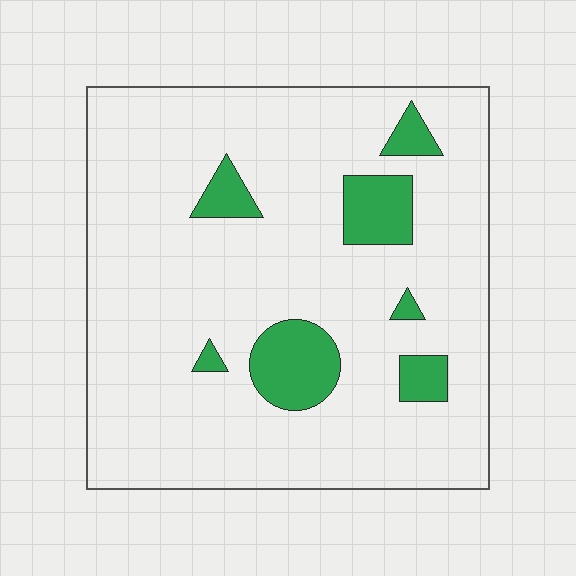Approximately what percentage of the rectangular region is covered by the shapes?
Approximately 10%.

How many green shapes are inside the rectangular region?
7.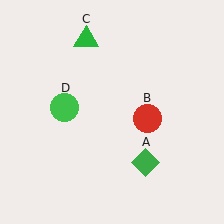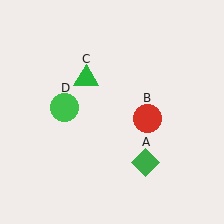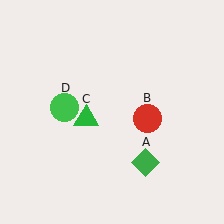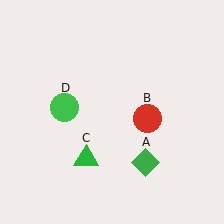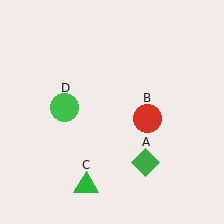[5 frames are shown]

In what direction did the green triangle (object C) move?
The green triangle (object C) moved down.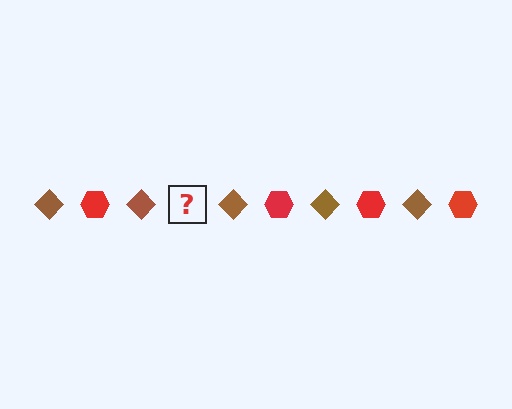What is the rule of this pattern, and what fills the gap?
The rule is that the pattern alternates between brown diamond and red hexagon. The gap should be filled with a red hexagon.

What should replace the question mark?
The question mark should be replaced with a red hexagon.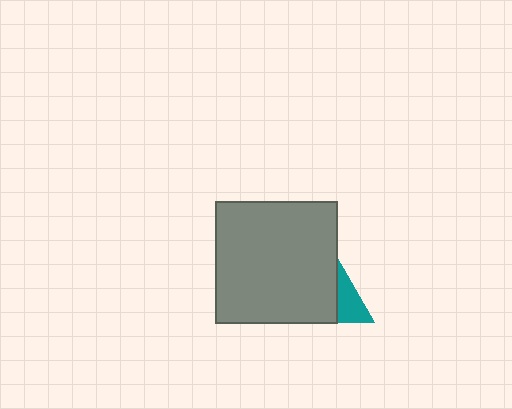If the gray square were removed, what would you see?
You would see the complete teal triangle.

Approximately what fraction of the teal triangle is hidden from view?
Roughly 68% of the teal triangle is hidden behind the gray square.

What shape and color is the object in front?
The object in front is a gray square.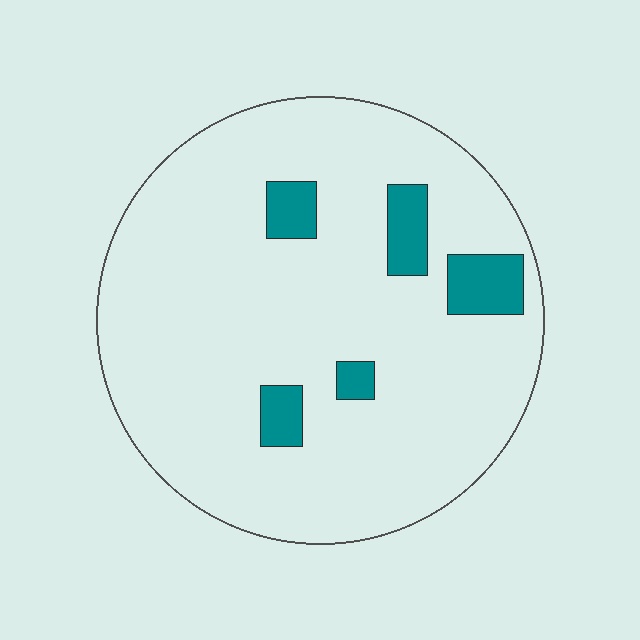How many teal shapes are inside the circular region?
5.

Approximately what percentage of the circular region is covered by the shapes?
Approximately 10%.